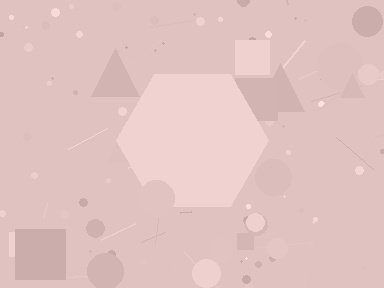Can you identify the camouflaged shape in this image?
The camouflaged shape is a hexagon.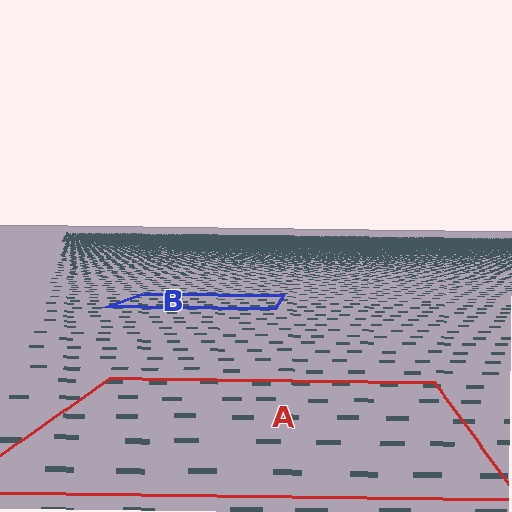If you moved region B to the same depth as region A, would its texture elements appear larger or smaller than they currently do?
They would appear larger. At a closer depth, the same texture elements are projected at a bigger on-screen size.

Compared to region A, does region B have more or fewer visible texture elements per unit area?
Region B has more texture elements per unit area — they are packed more densely because it is farther away.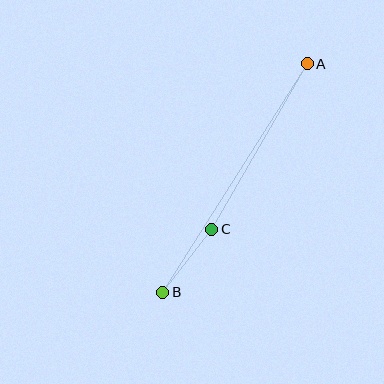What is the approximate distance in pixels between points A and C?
The distance between A and C is approximately 191 pixels.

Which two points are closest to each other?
Points B and C are closest to each other.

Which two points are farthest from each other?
Points A and B are farthest from each other.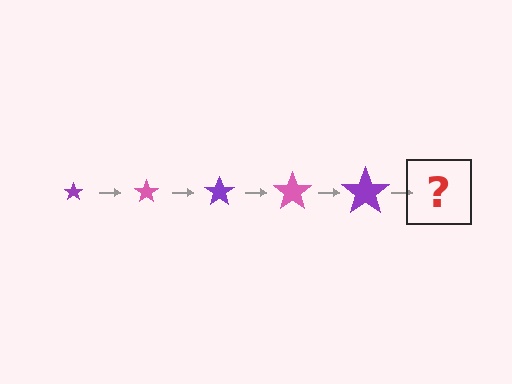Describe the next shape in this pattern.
It should be a pink star, larger than the previous one.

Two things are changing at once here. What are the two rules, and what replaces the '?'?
The two rules are that the star grows larger each step and the color cycles through purple and pink. The '?' should be a pink star, larger than the previous one.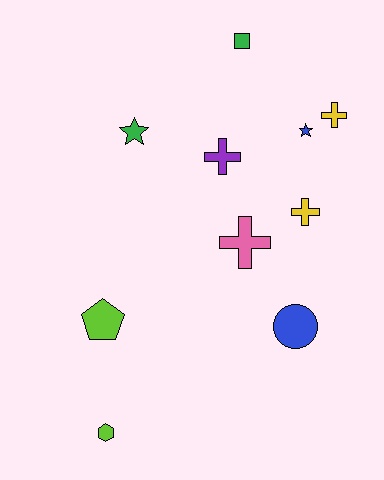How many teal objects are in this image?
There are no teal objects.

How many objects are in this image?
There are 10 objects.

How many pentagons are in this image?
There is 1 pentagon.